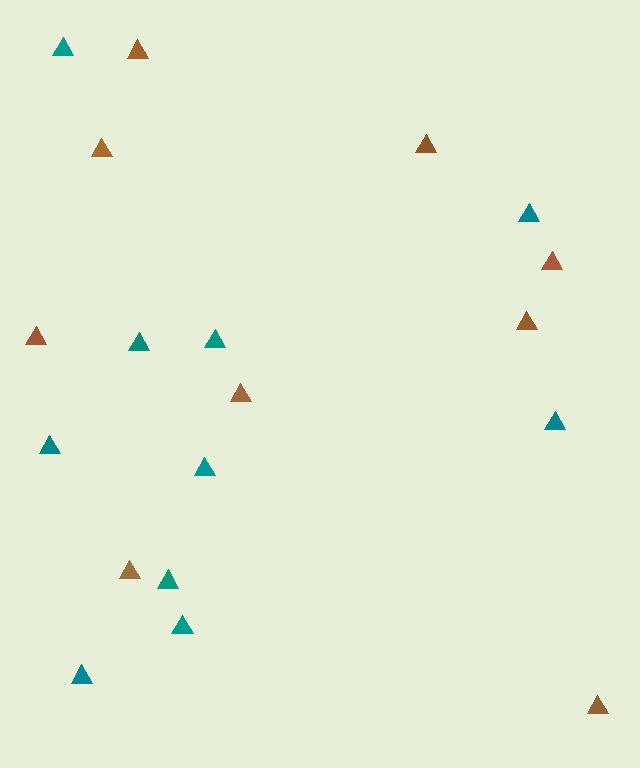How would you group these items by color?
There are 2 groups: one group of brown triangles (9) and one group of teal triangles (10).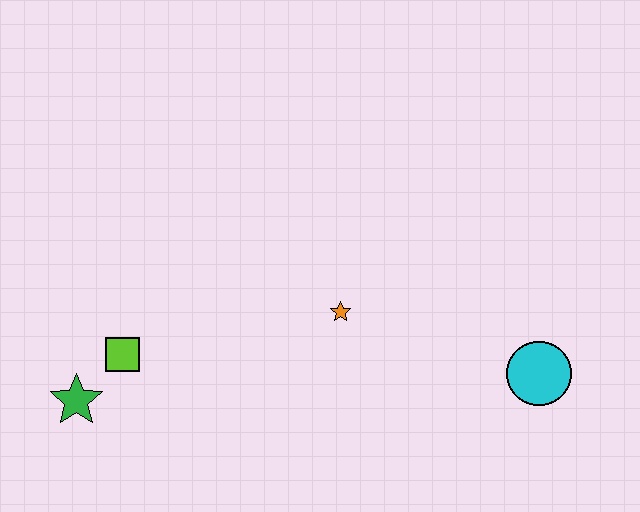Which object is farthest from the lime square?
The cyan circle is farthest from the lime square.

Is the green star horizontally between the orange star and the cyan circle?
No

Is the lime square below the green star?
No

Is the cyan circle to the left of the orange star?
No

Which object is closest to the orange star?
The cyan circle is closest to the orange star.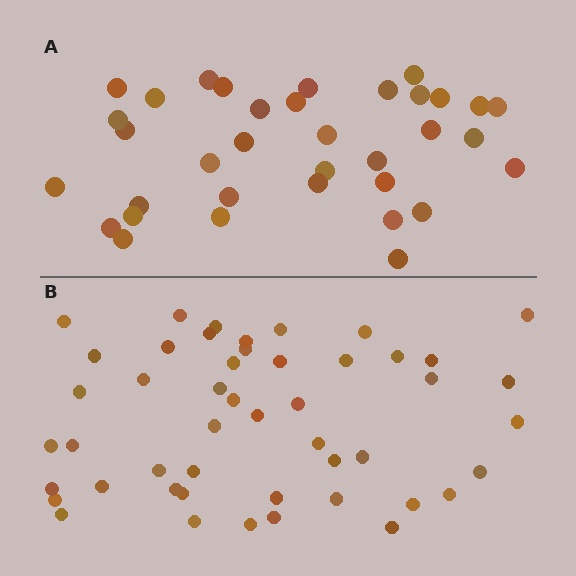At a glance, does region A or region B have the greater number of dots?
Region B (the bottom region) has more dots.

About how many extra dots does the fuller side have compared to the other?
Region B has approximately 15 more dots than region A.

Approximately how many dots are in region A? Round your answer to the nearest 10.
About 40 dots. (The exact count is 35, which rounds to 40.)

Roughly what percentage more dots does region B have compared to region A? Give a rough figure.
About 35% more.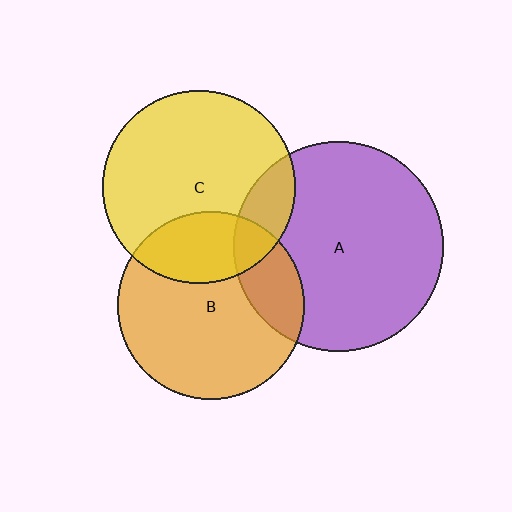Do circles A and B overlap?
Yes.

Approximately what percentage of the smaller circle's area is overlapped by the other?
Approximately 20%.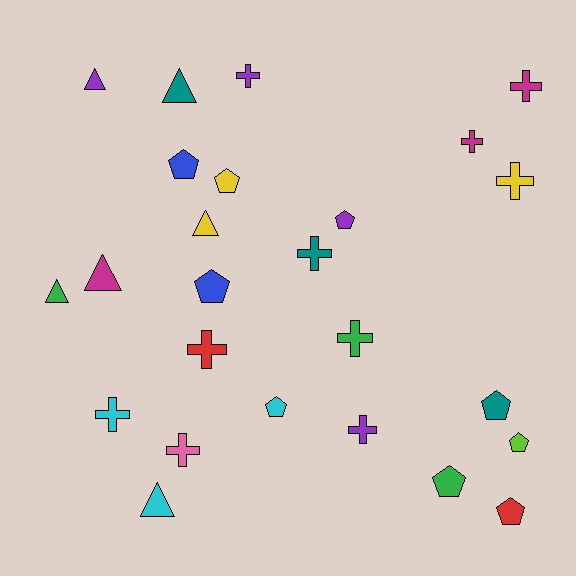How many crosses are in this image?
There are 10 crosses.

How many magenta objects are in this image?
There are 3 magenta objects.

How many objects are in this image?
There are 25 objects.